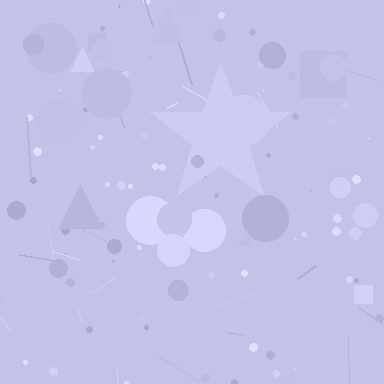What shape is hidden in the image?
A star is hidden in the image.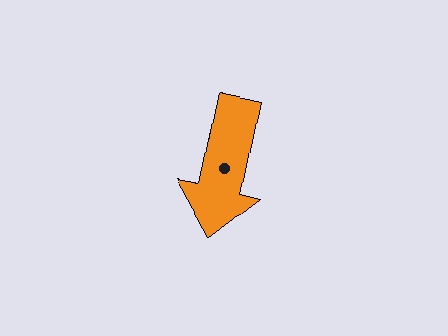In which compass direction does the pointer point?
South.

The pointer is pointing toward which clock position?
Roughly 6 o'clock.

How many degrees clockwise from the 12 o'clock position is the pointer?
Approximately 192 degrees.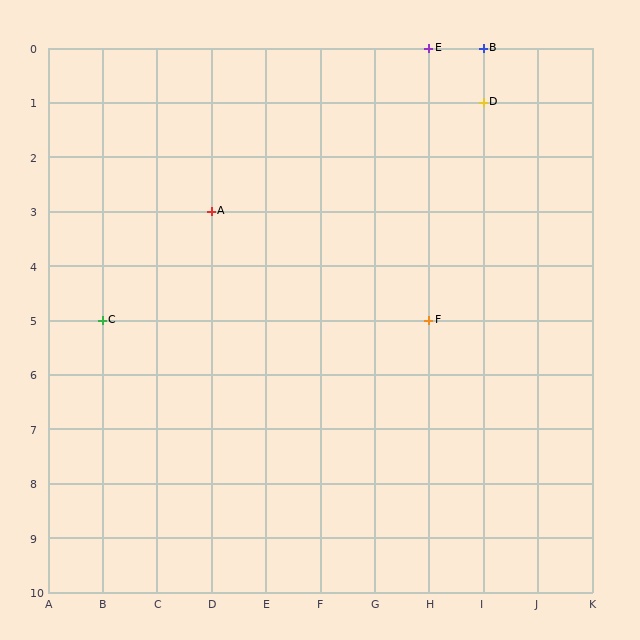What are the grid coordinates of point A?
Point A is at grid coordinates (D, 3).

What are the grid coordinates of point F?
Point F is at grid coordinates (H, 5).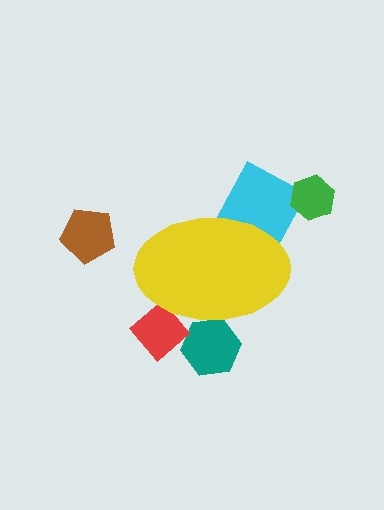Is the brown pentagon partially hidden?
No, the brown pentagon is fully visible.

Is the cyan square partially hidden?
Yes, the cyan square is partially hidden behind the yellow ellipse.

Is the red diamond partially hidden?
Yes, the red diamond is partially hidden behind the yellow ellipse.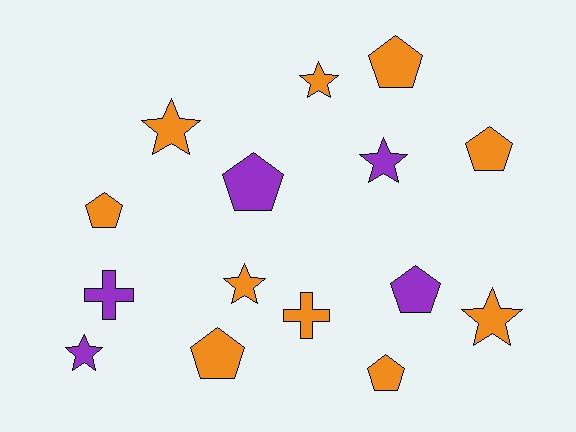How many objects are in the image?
There are 15 objects.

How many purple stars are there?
There are 2 purple stars.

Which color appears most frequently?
Orange, with 10 objects.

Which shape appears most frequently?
Pentagon, with 7 objects.